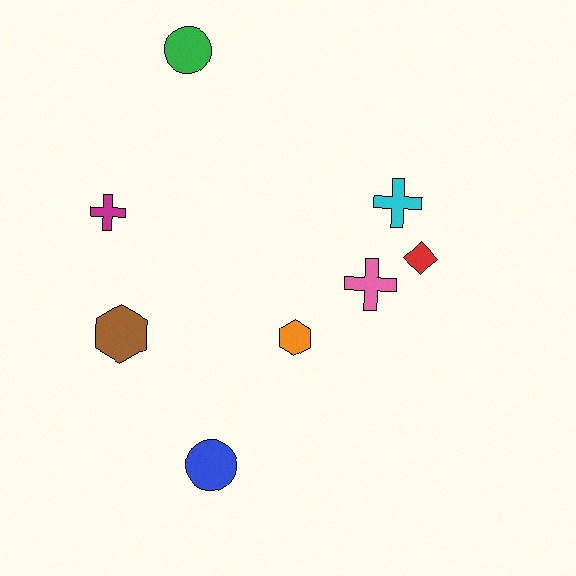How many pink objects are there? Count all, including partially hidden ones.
There is 1 pink object.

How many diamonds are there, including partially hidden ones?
There is 1 diamond.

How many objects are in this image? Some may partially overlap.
There are 8 objects.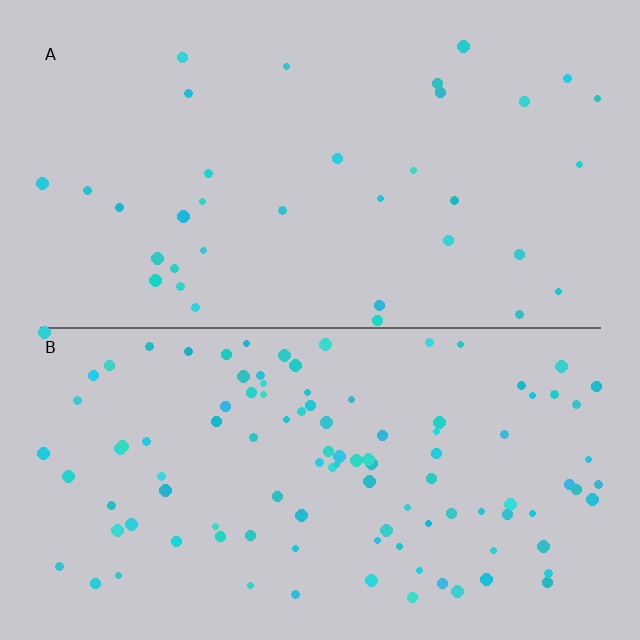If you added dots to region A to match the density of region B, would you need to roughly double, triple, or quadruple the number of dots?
Approximately triple.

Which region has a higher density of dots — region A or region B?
B (the bottom).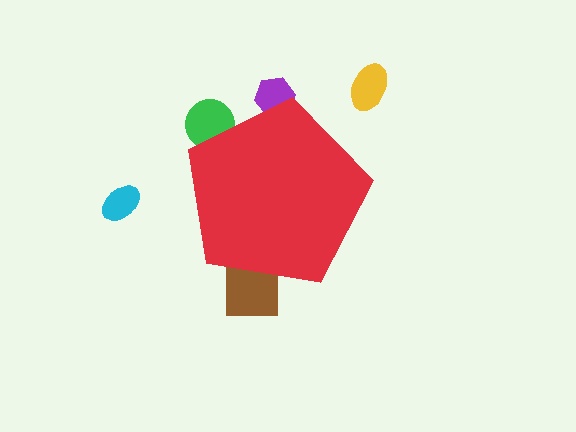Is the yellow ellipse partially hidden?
No, the yellow ellipse is fully visible.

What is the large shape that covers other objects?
A red pentagon.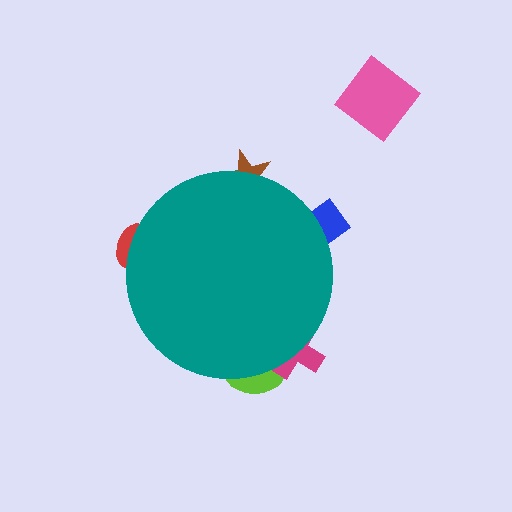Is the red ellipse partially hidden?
Yes, the red ellipse is partially hidden behind the teal circle.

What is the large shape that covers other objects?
A teal circle.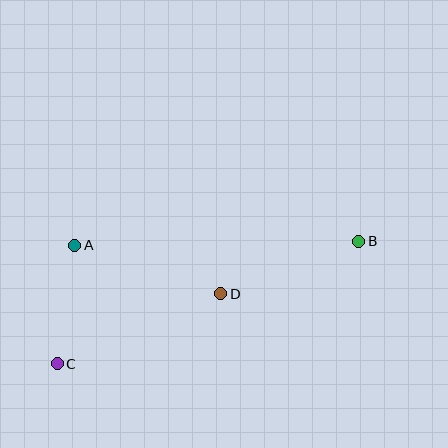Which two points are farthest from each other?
Points B and C are farthest from each other.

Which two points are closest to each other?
Points A and C are closest to each other.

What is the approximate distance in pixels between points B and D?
The distance between B and D is approximately 147 pixels.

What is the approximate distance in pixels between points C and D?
The distance between C and D is approximately 178 pixels.